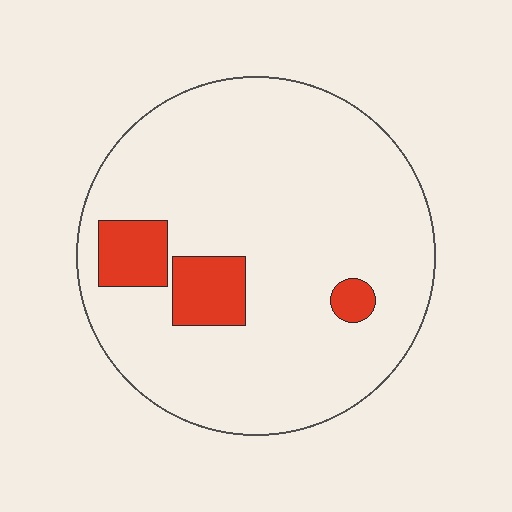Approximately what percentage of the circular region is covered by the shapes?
Approximately 10%.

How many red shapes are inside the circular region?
3.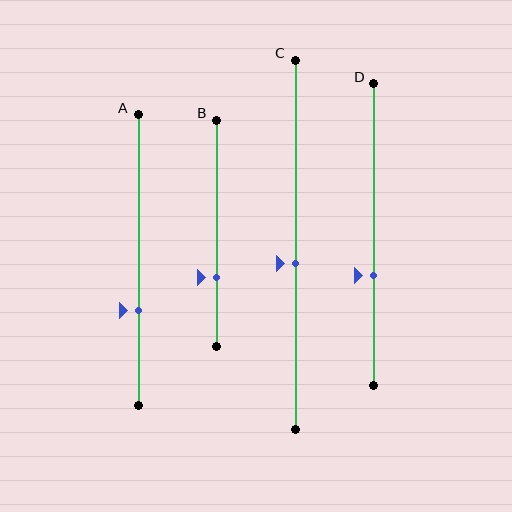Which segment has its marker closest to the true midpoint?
Segment C has its marker closest to the true midpoint.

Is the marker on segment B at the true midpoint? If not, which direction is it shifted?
No, the marker on segment B is shifted downward by about 19% of the segment length.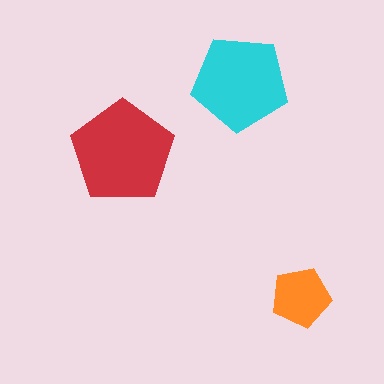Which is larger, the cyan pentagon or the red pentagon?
The red one.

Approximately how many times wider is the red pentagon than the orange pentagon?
About 1.5 times wider.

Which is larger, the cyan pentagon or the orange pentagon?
The cyan one.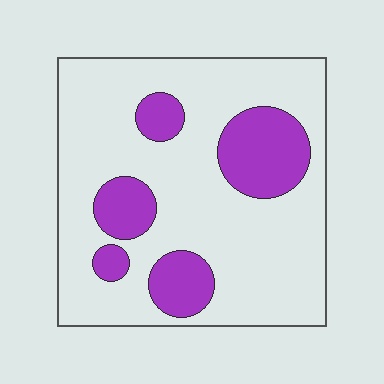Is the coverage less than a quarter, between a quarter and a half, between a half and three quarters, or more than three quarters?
Less than a quarter.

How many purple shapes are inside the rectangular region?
5.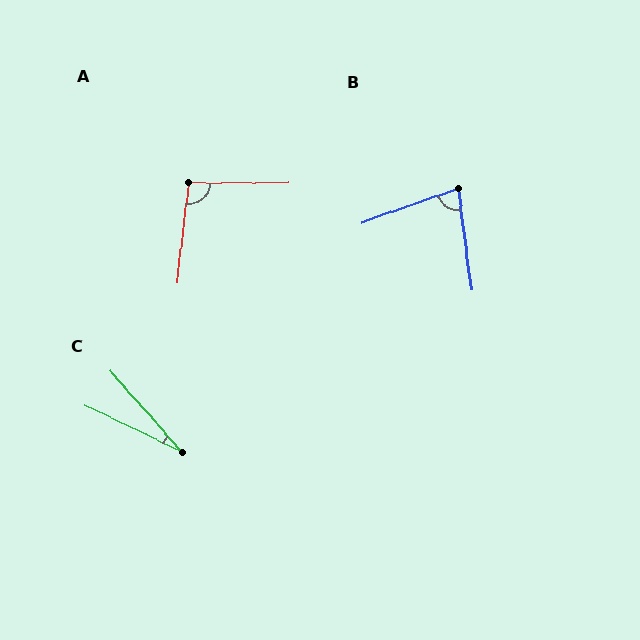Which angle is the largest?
A, at approximately 96 degrees.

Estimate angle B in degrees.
Approximately 78 degrees.